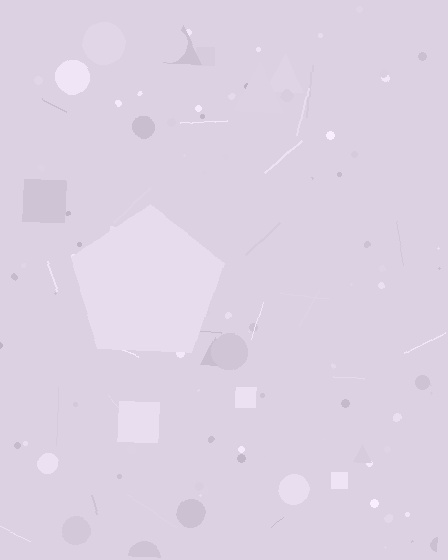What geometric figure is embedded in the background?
A pentagon is embedded in the background.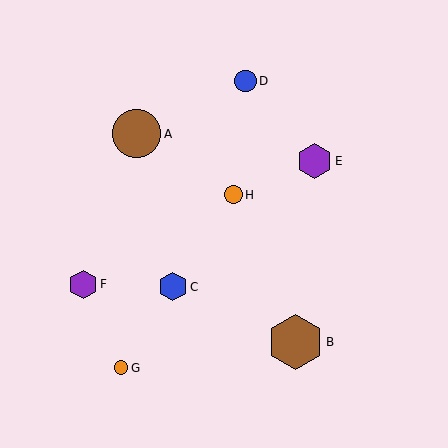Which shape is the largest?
The brown hexagon (labeled B) is the largest.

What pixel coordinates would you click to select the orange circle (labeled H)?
Click at (233, 195) to select the orange circle H.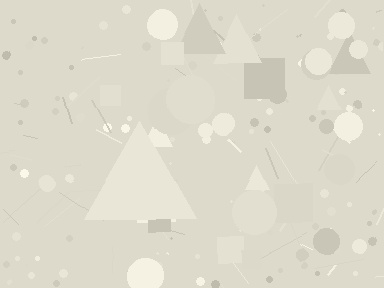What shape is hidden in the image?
A triangle is hidden in the image.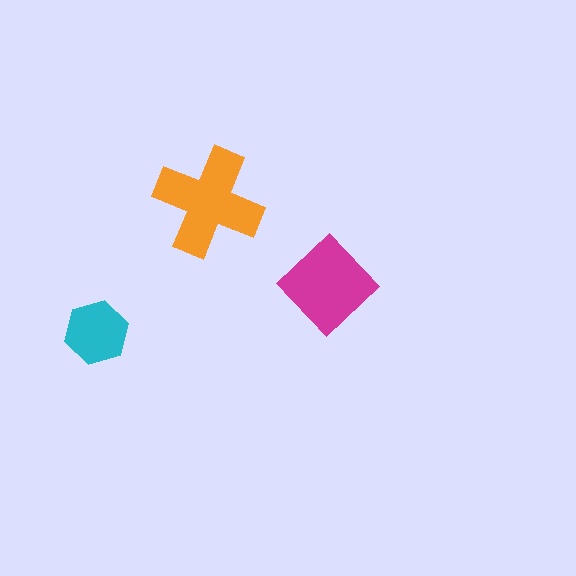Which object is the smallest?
The cyan hexagon.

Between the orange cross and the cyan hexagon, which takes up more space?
The orange cross.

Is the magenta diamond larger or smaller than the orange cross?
Smaller.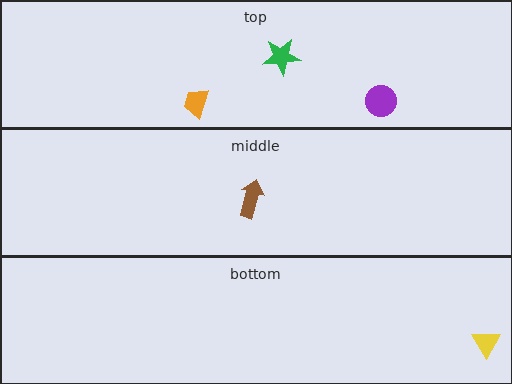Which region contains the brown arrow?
The middle region.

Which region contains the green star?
The top region.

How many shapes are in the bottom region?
1.